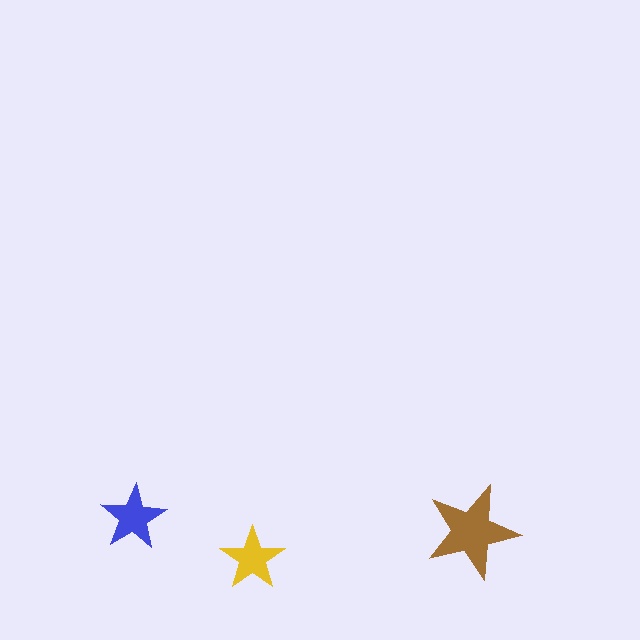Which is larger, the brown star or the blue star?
The brown one.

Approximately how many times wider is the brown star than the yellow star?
About 1.5 times wider.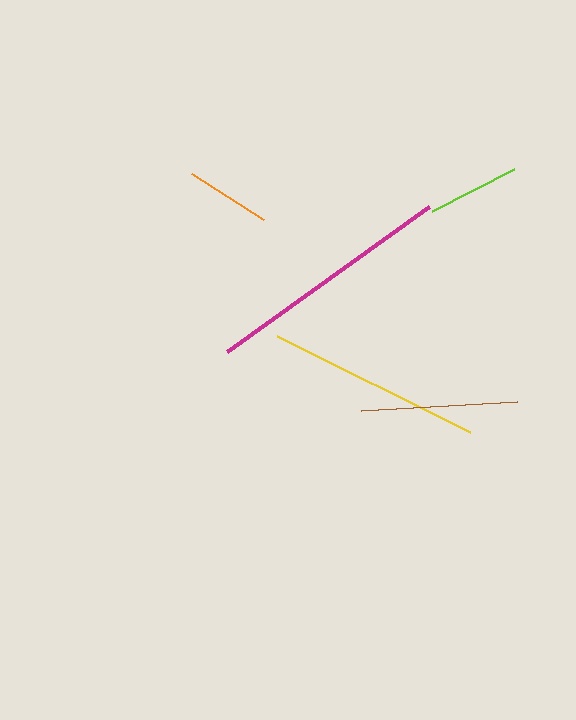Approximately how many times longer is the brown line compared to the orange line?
The brown line is approximately 1.8 times the length of the orange line.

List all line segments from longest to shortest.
From longest to shortest: magenta, yellow, brown, lime, orange.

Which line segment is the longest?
The magenta line is the longest at approximately 249 pixels.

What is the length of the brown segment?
The brown segment is approximately 157 pixels long.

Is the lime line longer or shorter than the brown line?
The brown line is longer than the lime line.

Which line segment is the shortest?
The orange line is the shortest at approximately 85 pixels.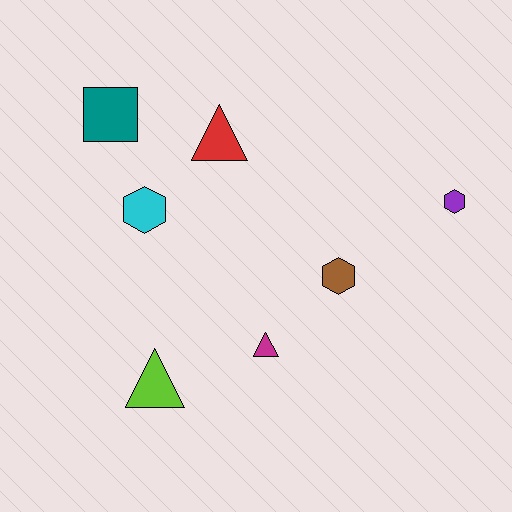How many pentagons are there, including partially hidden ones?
There are no pentagons.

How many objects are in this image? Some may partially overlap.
There are 7 objects.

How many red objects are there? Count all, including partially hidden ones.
There is 1 red object.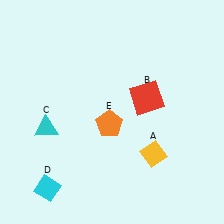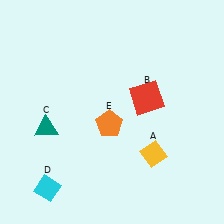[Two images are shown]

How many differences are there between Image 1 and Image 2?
There is 1 difference between the two images.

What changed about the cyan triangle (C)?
In Image 1, C is cyan. In Image 2, it changed to teal.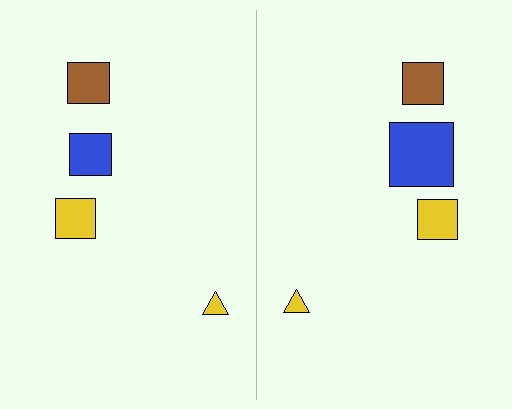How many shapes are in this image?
There are 8 shapes in this image.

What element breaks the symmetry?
The blue square on the right side has a different size than its mirror counterpart.